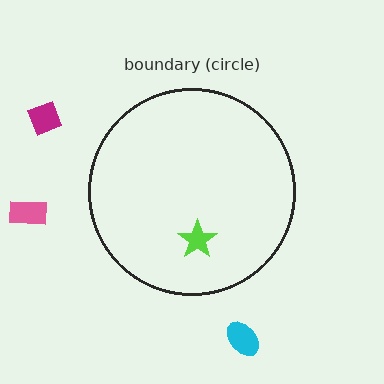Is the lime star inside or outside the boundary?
Inside.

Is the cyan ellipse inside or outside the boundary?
Outside.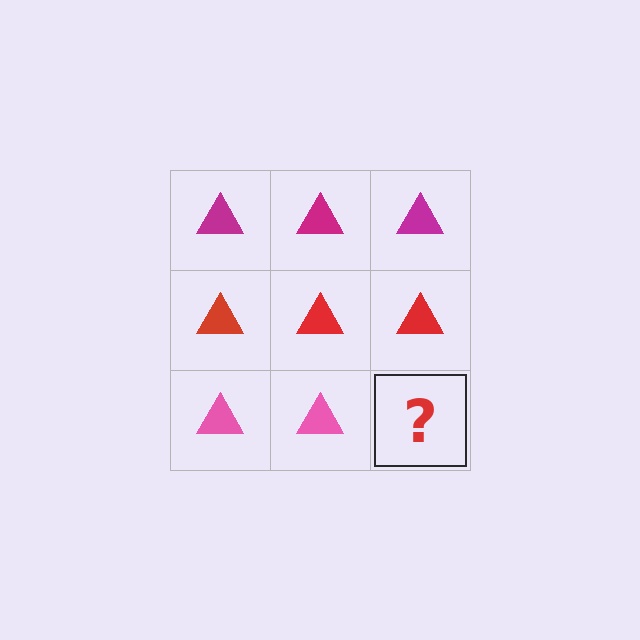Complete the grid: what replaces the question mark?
The question mark should be replaced with a pink triangle.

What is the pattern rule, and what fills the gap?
The rule is that each row has a consistent color. The gap should be filled with a pink triangle.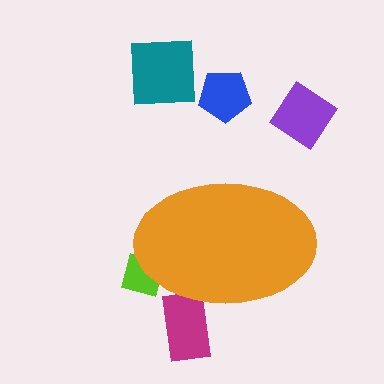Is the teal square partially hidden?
No, the teal square is fully visible.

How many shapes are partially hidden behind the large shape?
2 shapes are partially hidden.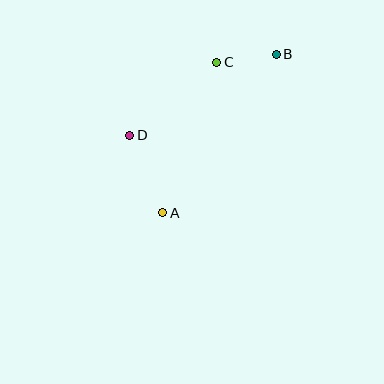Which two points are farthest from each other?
Points A and B are farthest from each other.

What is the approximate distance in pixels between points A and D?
The distance between A and D is approximately 84 pixels.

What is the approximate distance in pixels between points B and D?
The distance between B and D is approximately 167 pixels.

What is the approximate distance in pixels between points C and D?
The distance between C and D is approximately 113 pixels.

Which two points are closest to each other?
Points B and C are closest to each other.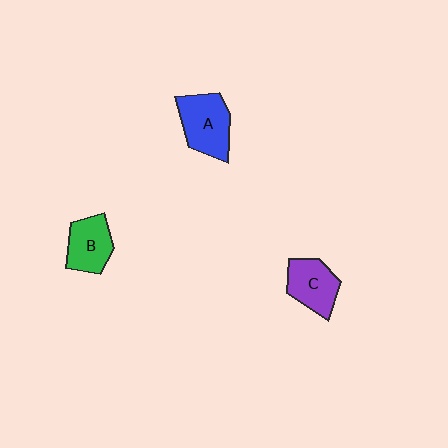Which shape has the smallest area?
Shape B (green).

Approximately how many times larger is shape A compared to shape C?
Approximately 1.2 times.